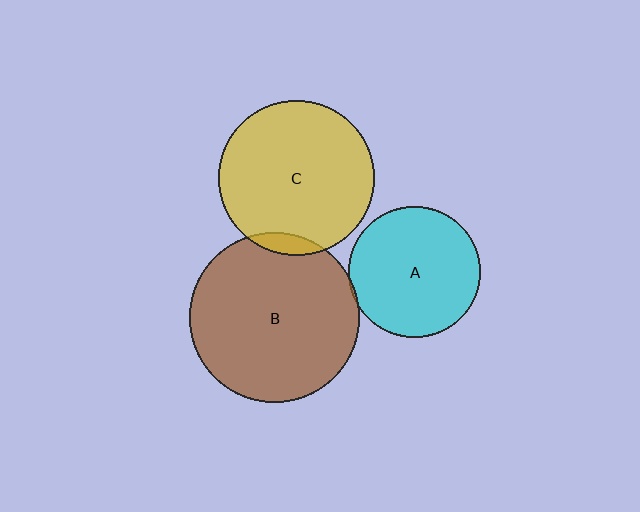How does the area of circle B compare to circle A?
Approximately 1.7 times.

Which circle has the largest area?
Circle B (brown).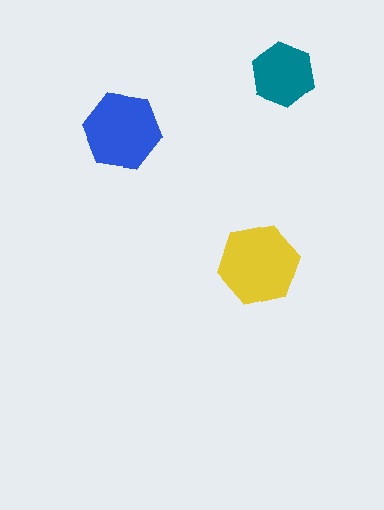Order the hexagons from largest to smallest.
the yellow one, the blue one, the teal one.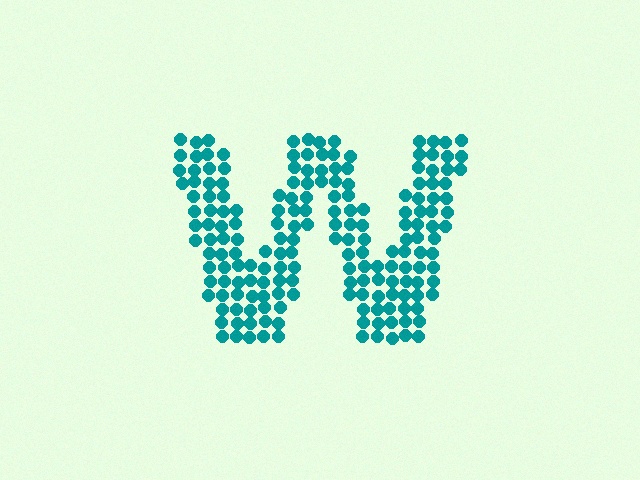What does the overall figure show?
The overall figure shows the letter W.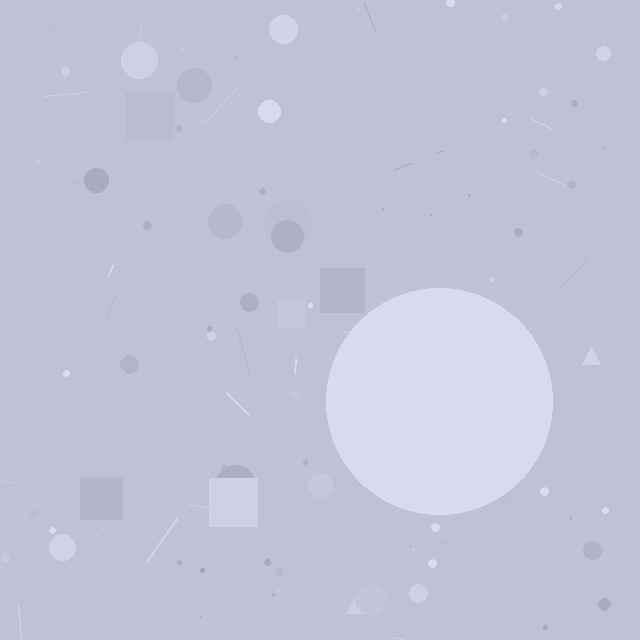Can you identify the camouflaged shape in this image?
The camouflaged shape is a circle.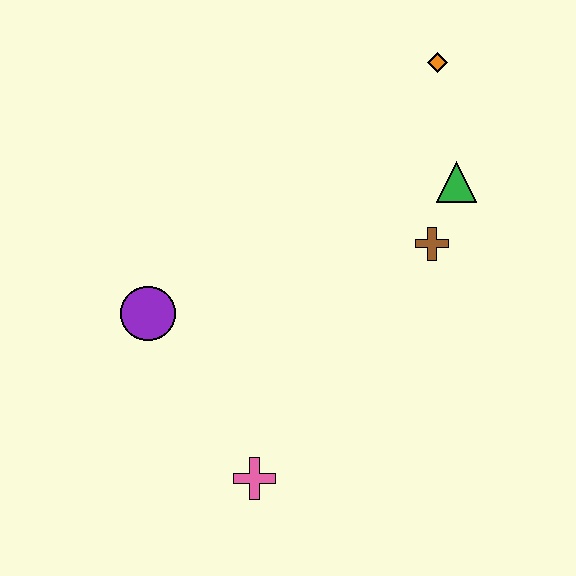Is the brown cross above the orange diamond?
No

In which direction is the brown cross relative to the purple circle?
The brown cross is to the right of the purple circle.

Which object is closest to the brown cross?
The green triangle is closest to the brown cross.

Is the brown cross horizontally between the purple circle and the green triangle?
Yes